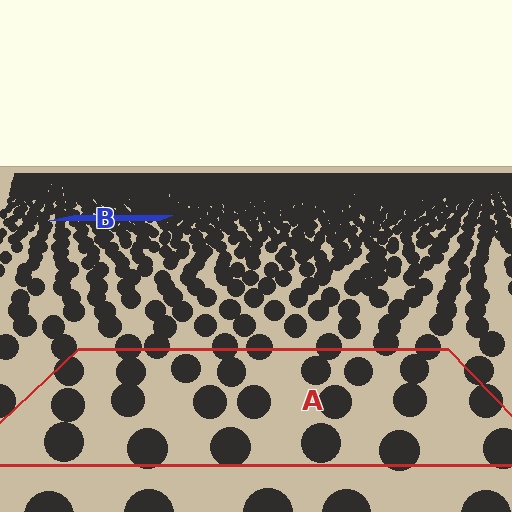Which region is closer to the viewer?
Region A is closer. The texture elements there are larger and more spread out.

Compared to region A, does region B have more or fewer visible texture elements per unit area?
Region B has more texture elements per unit area — they are packed more densely because it is farther away.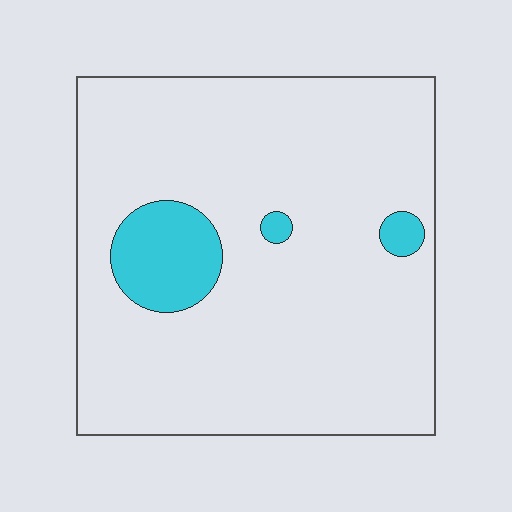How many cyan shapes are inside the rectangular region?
3.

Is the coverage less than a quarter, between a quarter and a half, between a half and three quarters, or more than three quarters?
Less than a quarter.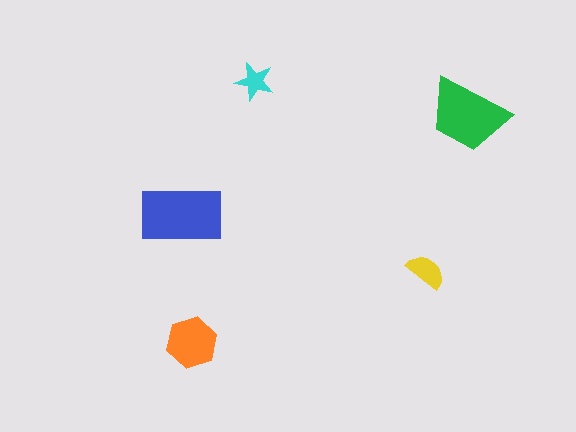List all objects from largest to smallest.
The blue rectangle, the green trapezoid, the orange hexagon, the yellow semicircle, the cyan star.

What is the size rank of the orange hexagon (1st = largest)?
3rd.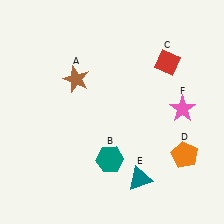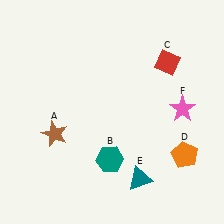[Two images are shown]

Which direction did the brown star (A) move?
The brown star (A) moved down.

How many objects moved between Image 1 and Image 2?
1 object moved between the two images.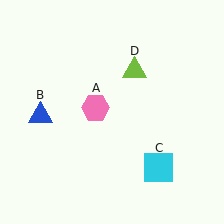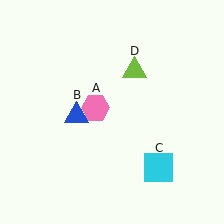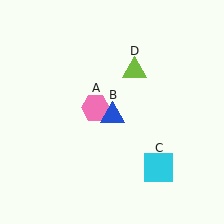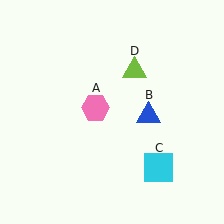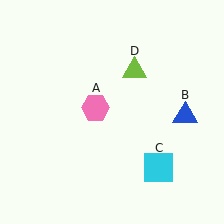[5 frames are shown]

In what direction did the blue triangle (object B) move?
The blue triangle (object B) moved right.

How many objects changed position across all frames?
1 object changed position: blue triangle (object B).